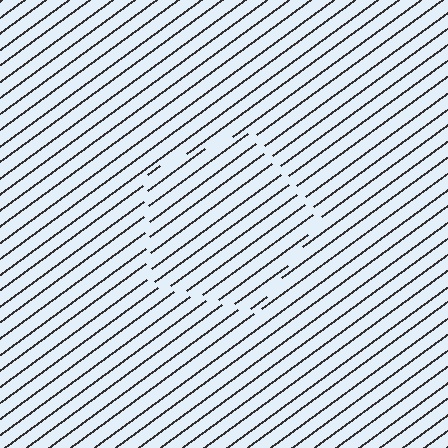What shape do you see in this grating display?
An illusory pentagon. The interior of the shape contains the same grating, shifted by half a period — the contour is defined by the phase discontinuity where line-ends from the inner and outer gratings abut.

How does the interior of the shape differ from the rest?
The interior of the shape contains the same grating, shifted by half a period — the contour is defined by the phase discontinuity where line-ends from the inner and outer gratings abut.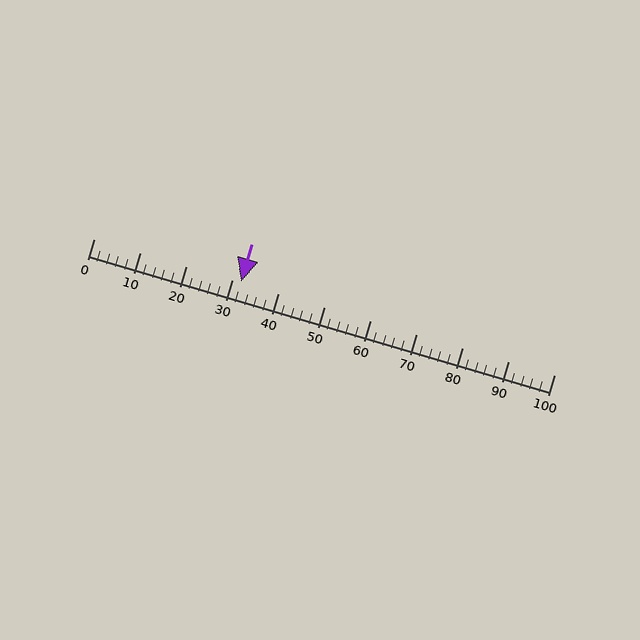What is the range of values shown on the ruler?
The ruler shows values from 0 to 100.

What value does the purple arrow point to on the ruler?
The purple arrow points to approximately 32.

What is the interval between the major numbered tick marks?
The major tick marks are spaced 10 units apart.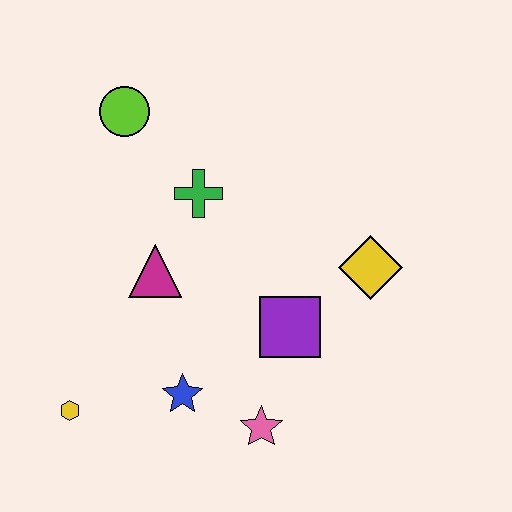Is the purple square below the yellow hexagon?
No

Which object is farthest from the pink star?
The lime circle is farthest from the pink star.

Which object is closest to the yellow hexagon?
The blue star is closest to the yellow hexagon.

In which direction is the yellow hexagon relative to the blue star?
The yellow hexagon is to the left of the blue star.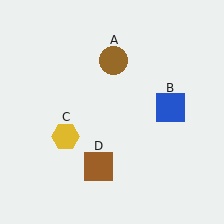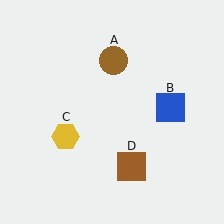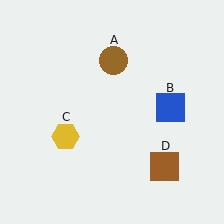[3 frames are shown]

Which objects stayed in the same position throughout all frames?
Brown circle (object A) and blue square (object B) and yellow hexagon (object C) remained stationary.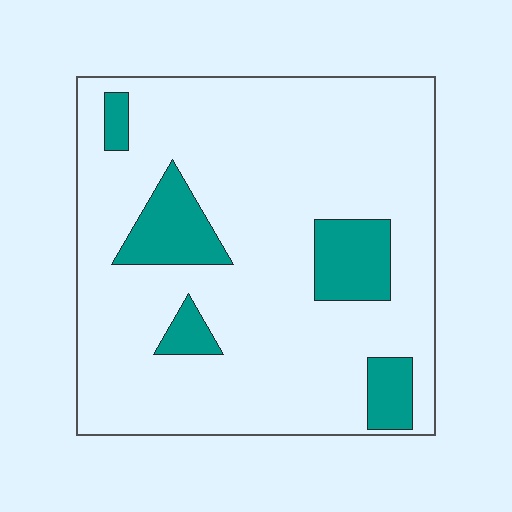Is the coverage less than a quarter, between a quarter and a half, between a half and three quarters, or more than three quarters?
Less than a quarter.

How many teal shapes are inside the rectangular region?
5.